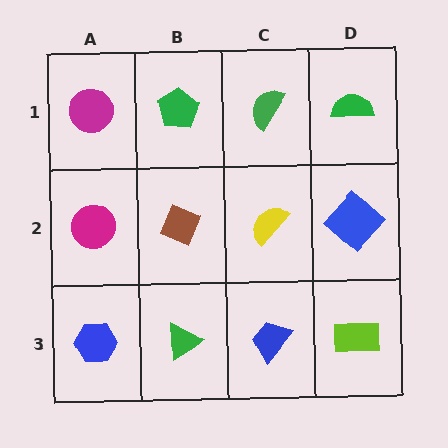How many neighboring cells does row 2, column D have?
3.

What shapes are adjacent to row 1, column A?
A magenta circle (row 2, column A), a green pentagon (row 1, column B).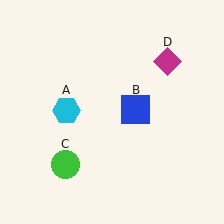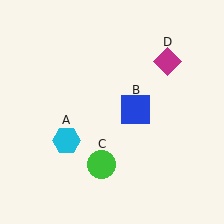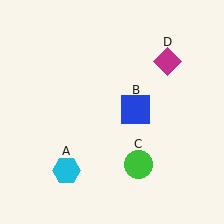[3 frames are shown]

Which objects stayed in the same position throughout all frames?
Blue square (object B) and magenta diamond (object D) remained stationary.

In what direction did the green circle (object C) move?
The green circle (object C) moved right.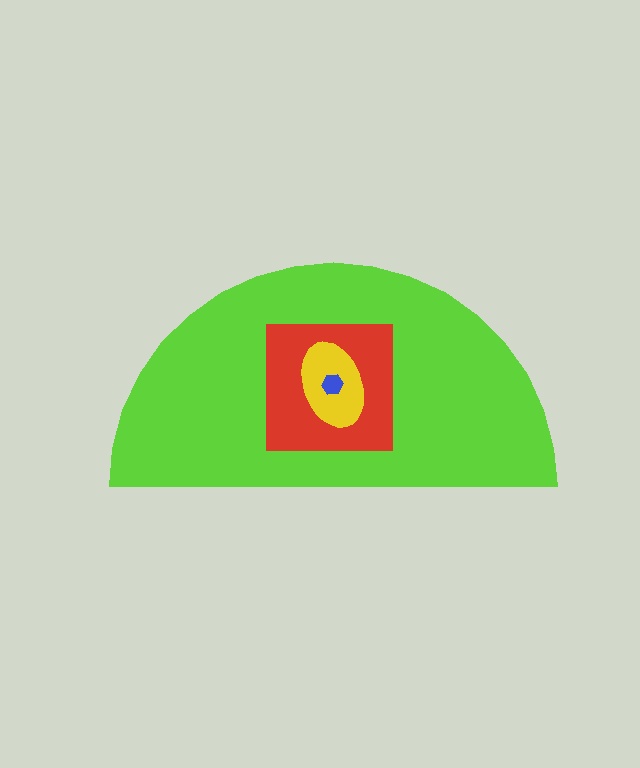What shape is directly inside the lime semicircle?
The red square.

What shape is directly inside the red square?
The yellow ellipse.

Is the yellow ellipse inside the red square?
Yes.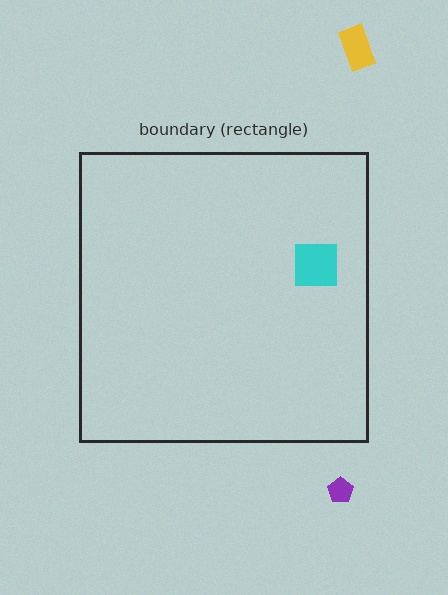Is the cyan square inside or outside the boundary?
Inside.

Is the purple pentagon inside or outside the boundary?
Outside.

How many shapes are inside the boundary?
1 inside, 2 outside.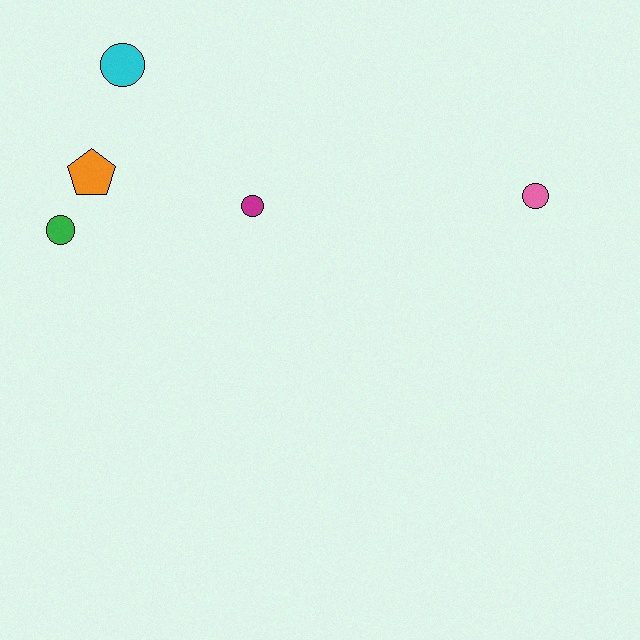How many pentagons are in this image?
There is 1 pentagon.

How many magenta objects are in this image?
There is 1 magenta object.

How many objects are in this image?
There are 5 objects.